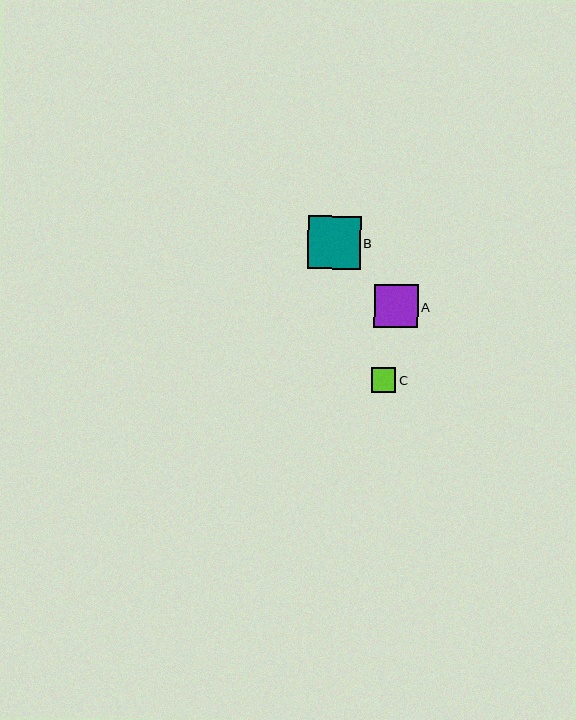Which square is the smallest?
Square C is the smallest with a size of approximately 25 pixels.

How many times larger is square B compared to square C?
Square B is approximately 2.1 times the size of square C.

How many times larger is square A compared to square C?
Square A is approximately 1.8 times the size of square C.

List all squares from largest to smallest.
From largest to smallest: B, A, C.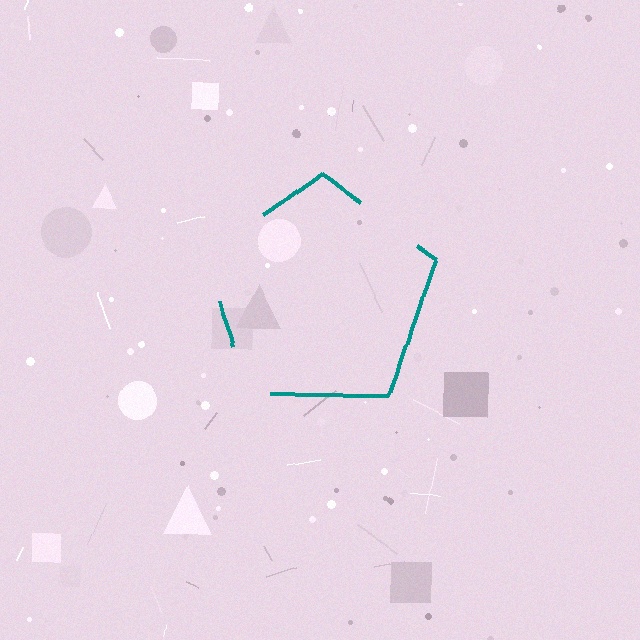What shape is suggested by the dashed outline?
The dashed outline suggests a pentagon.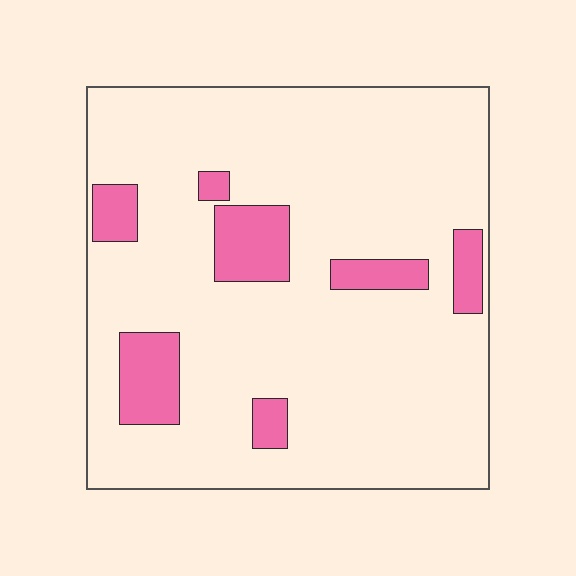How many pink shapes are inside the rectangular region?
7.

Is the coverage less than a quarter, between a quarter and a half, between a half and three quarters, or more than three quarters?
Less than a quarter.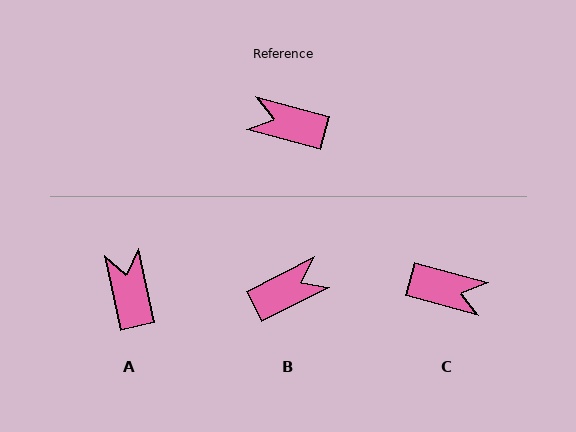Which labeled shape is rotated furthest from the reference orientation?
C, about 179 degrees away.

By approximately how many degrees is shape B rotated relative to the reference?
Approximately 138 degrees clockwise.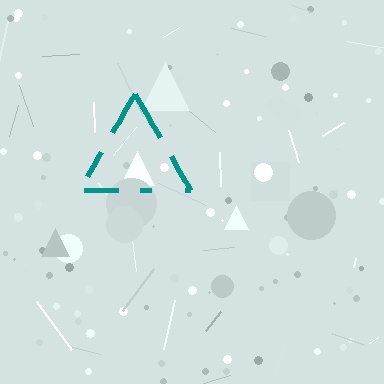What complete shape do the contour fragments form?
The contour fragments form a triangle.